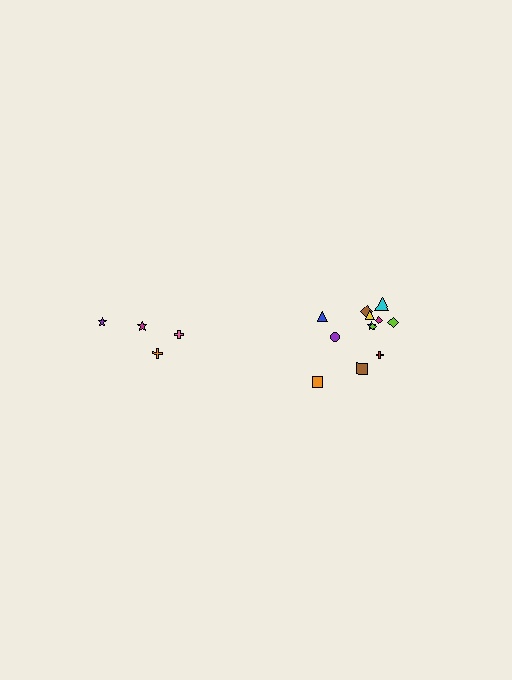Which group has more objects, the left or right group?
The right group.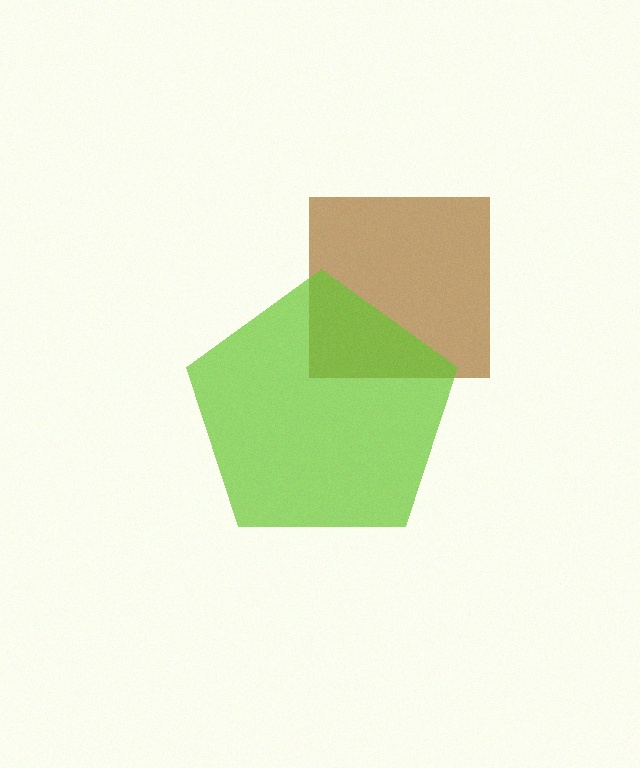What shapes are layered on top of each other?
The layered shapes are: a brown square, a lime pentagon.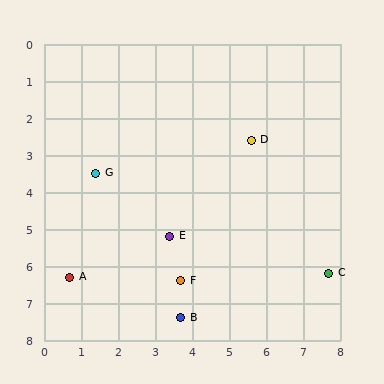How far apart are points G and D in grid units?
Points G and D are about 4.3 grid units apart.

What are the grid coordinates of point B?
Point B is at approximately (3.7, 7.4).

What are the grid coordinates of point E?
Point E is at approximately (3.4, 5.2).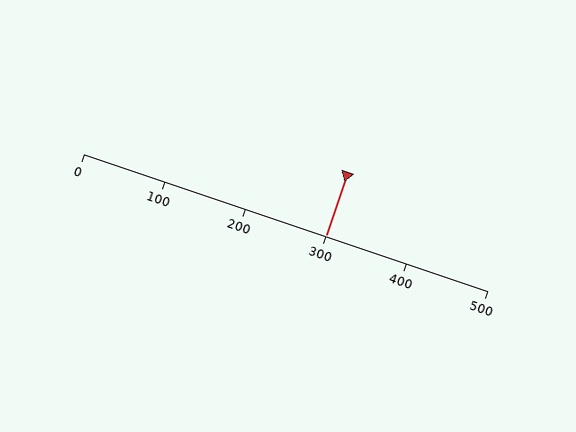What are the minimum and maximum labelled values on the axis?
The axis runs from 0 to 500.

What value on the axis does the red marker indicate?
The marker indicates approximately 300.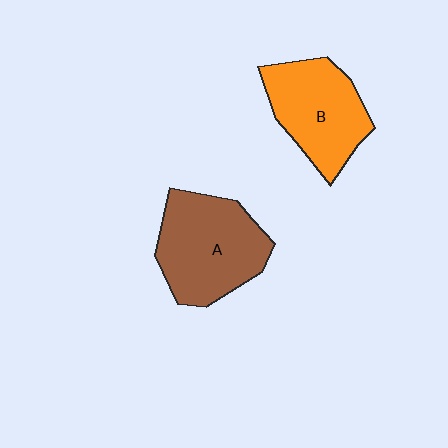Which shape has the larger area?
Shape A (brown).